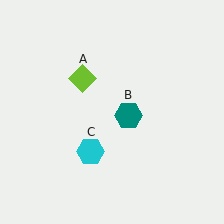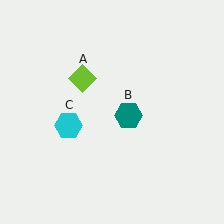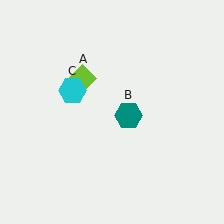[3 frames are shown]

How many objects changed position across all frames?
1 object changed position: cyan hexagon (object C).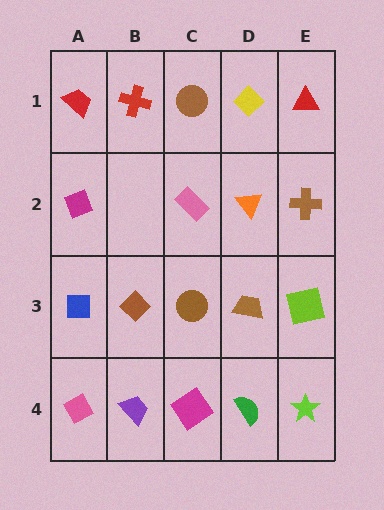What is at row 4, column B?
A purple trapezoid.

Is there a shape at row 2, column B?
No, that cell is empty.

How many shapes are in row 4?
5 shapes.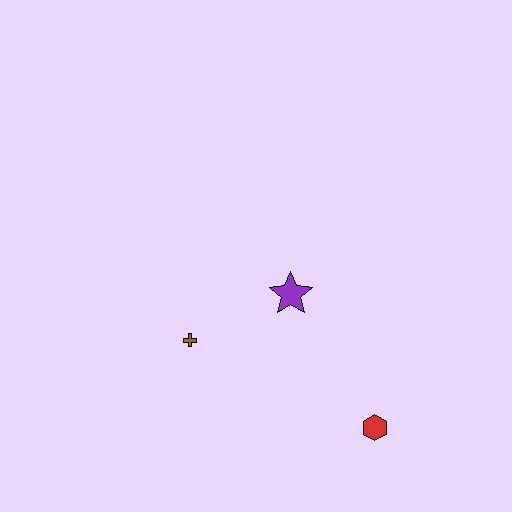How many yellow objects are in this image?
There are no yellow objects.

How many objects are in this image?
There are 3 objects.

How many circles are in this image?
There are no circles.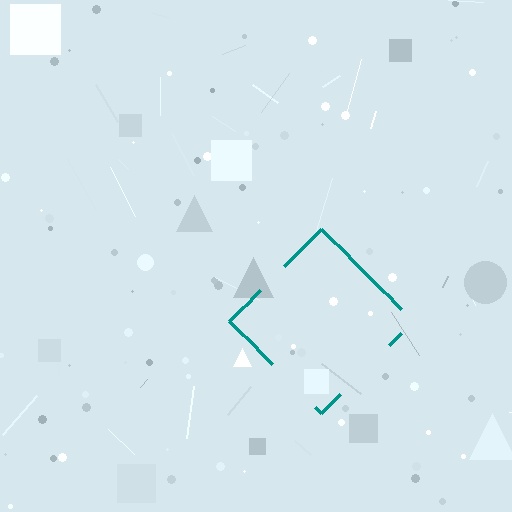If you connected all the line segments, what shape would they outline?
They would outline a diamond.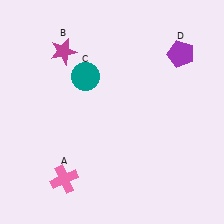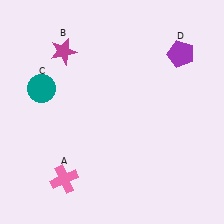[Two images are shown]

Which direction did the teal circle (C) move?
The teal circle (C) moved left.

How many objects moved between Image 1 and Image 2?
1 object moved between the two images.